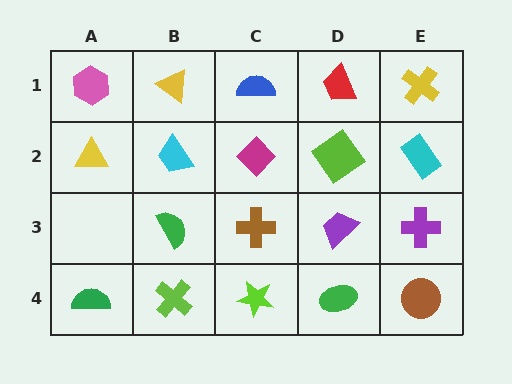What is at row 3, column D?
A purple trapezoid.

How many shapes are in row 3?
4 shapes.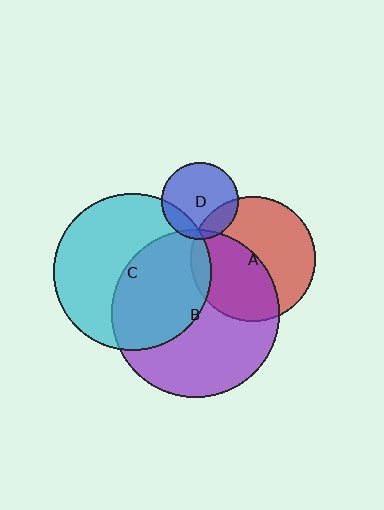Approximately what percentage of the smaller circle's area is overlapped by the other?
Approximately 20%.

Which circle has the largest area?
Circle B (purple).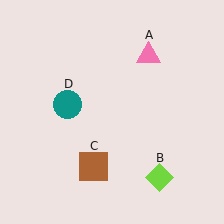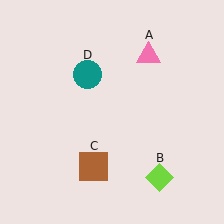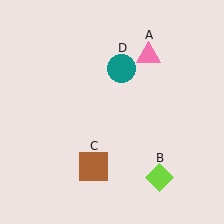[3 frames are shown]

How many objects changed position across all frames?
1 object changed position: teal circle (object D).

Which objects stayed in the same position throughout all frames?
Pink triangle (object A) and lime diamond (object B) and brown square (object C) remained stationary.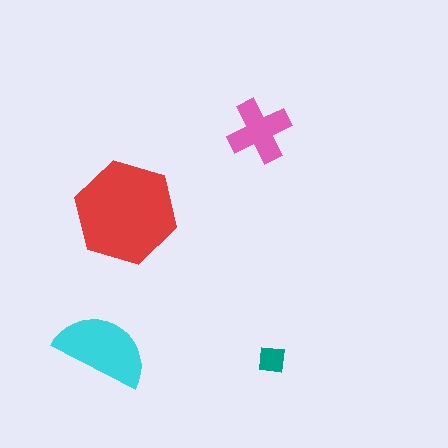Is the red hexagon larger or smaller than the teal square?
Larger.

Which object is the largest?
The red hexagon.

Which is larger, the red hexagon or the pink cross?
The red hexagon.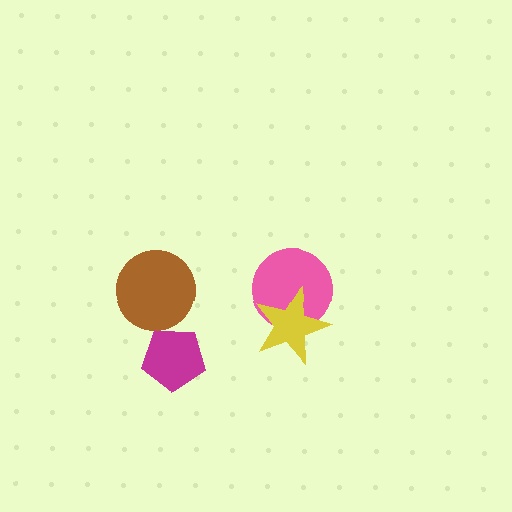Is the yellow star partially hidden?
No, no other shape covers it.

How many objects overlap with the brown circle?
0 objects overlap with the brown circle.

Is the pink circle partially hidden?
Yes, it is partially covered by another shape.